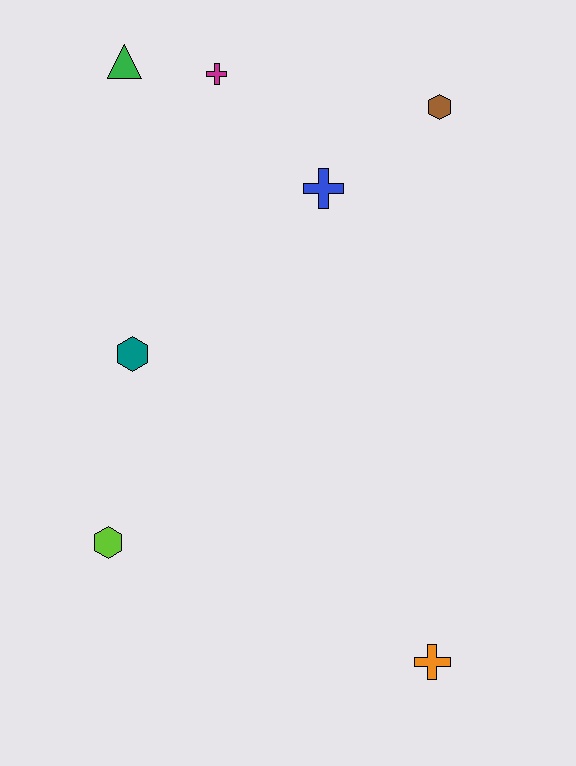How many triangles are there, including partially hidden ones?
There is 1 triangle.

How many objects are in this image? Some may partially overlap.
There are 7 objects.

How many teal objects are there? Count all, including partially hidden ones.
There is 1 teal object.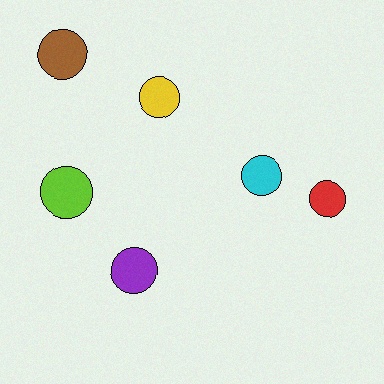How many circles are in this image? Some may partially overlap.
There are 6 circles.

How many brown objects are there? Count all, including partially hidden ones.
There is 1 brown object.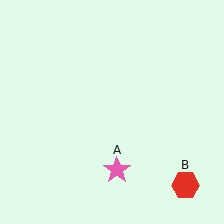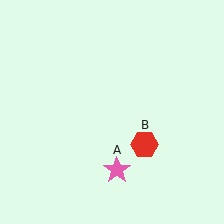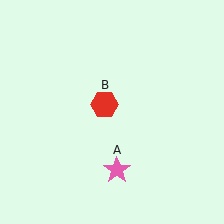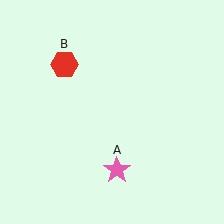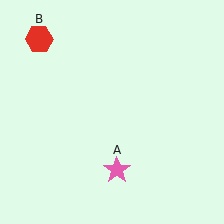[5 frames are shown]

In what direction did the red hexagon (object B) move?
The red hexagon (object B) moved up and to the left.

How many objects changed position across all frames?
1 object changed position: red hexagon (object B).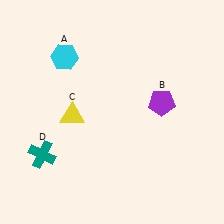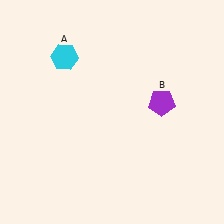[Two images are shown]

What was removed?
The yellow triangle (C), the teal cross (D) were removed in Image 2.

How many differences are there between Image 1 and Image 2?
There are 2 differences between the two images.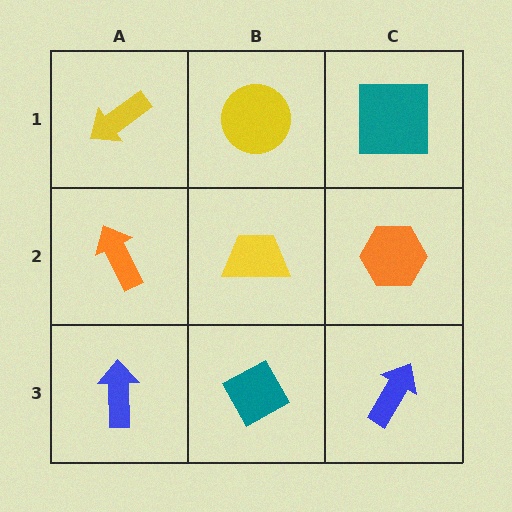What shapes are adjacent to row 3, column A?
An orange arrow (row 2, column A), a teal diamond (row 3, column B).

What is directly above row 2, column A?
A yellow arrow.